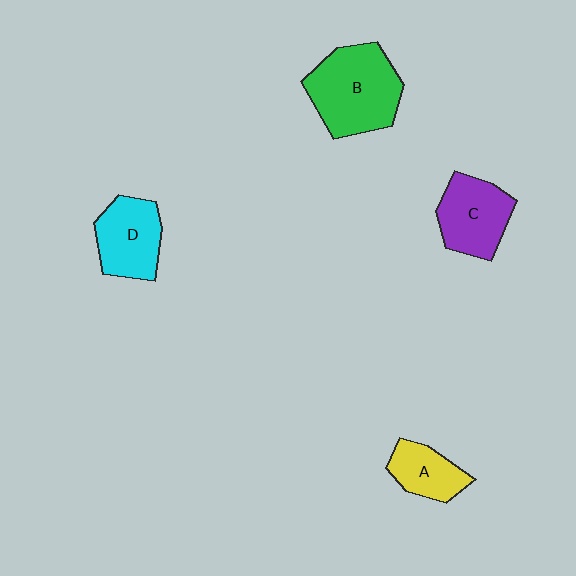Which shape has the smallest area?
Shape A (yellow).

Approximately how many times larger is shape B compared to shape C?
Approximately 1.4 times.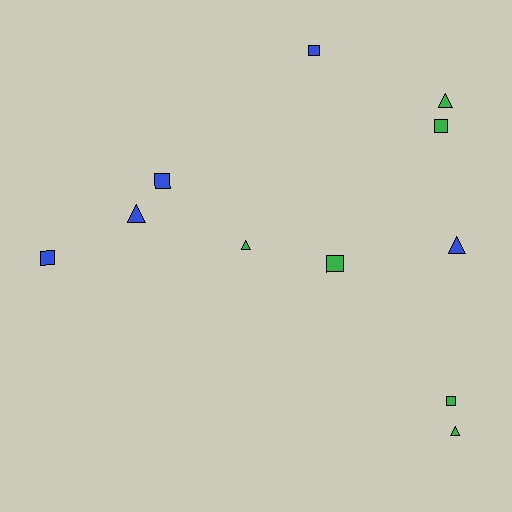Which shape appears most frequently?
Square, with 6 objects.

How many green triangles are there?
There are 3 green triangles.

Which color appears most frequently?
Green, with 6 objects.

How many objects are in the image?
There are 11 objects.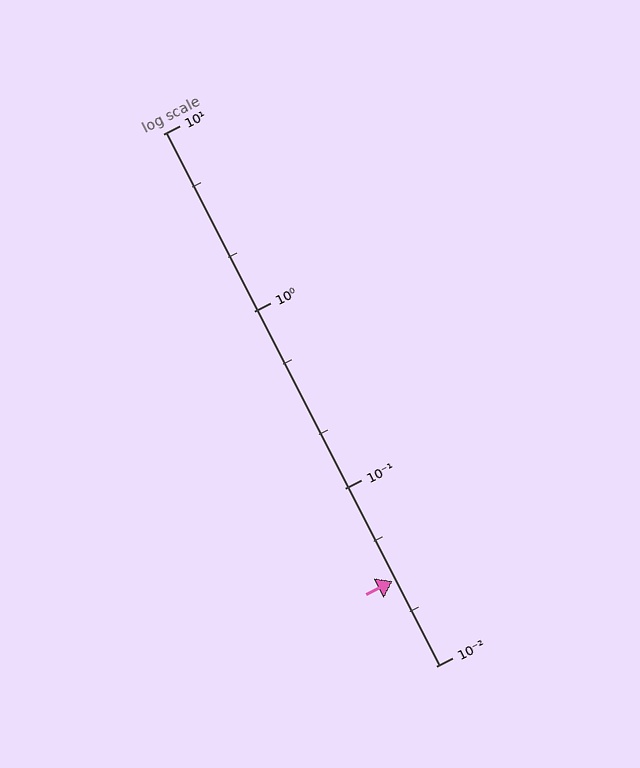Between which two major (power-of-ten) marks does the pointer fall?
The pointer is between 0.01 and 0.1.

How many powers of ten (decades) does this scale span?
The scale spans 3 decades, from 0.01 to 10.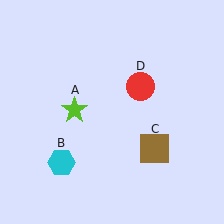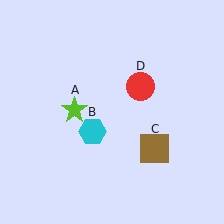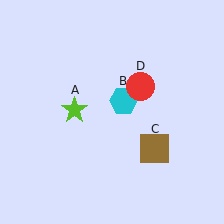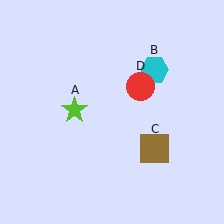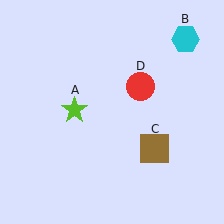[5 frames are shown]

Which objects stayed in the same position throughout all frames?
Lime star (object A) and brown square (object C) and red circle (object D) remained stationary.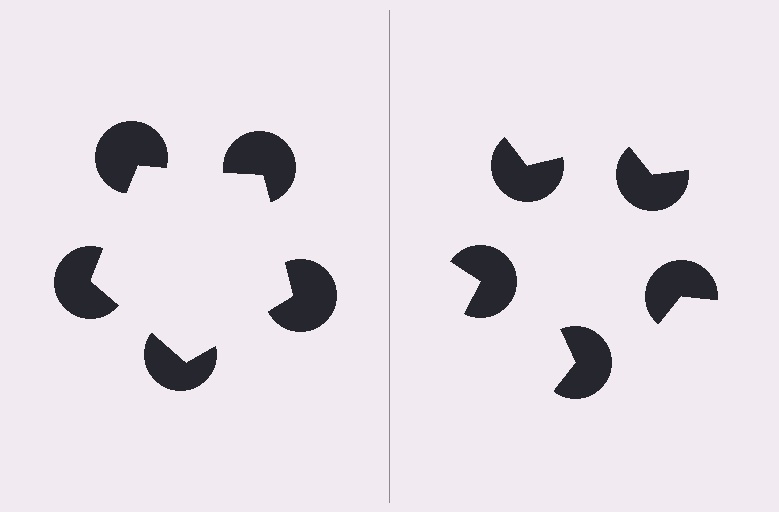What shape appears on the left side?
An illusory pentagon.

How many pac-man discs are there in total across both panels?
10 — 5 on each side.